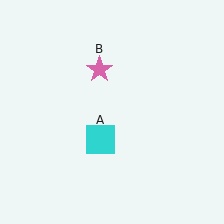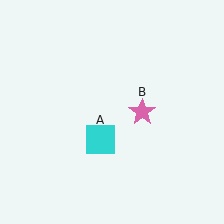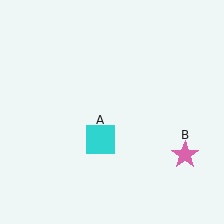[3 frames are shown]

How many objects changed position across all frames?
1 object changed position: pink star (object B).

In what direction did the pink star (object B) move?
The pink star (object B) moved down and to the right.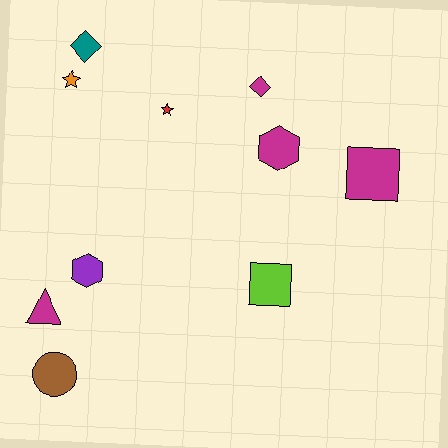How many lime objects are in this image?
There is 1 lime object.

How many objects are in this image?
There are 10 objects.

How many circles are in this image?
There is 1 circle.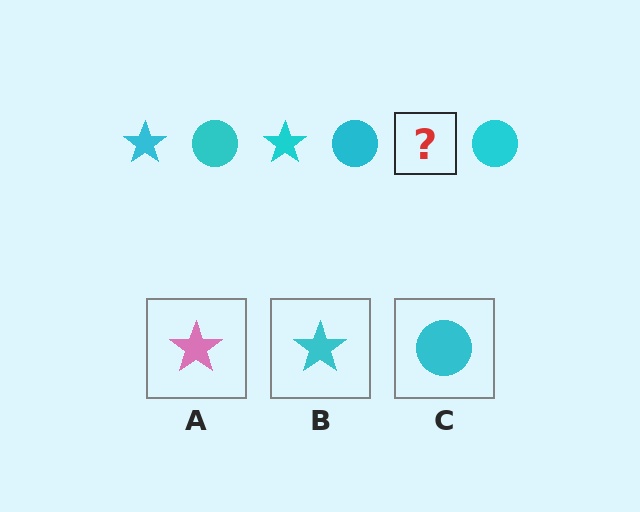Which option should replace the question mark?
Option B.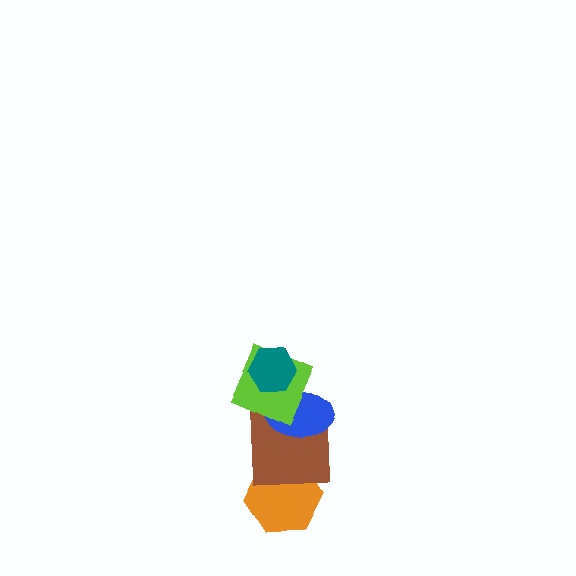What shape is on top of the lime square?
The teal hexagon is on top of the lime square.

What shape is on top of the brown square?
The blue ellipse is on top of the brown square.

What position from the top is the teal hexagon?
The teal hexagon is 1st from the top.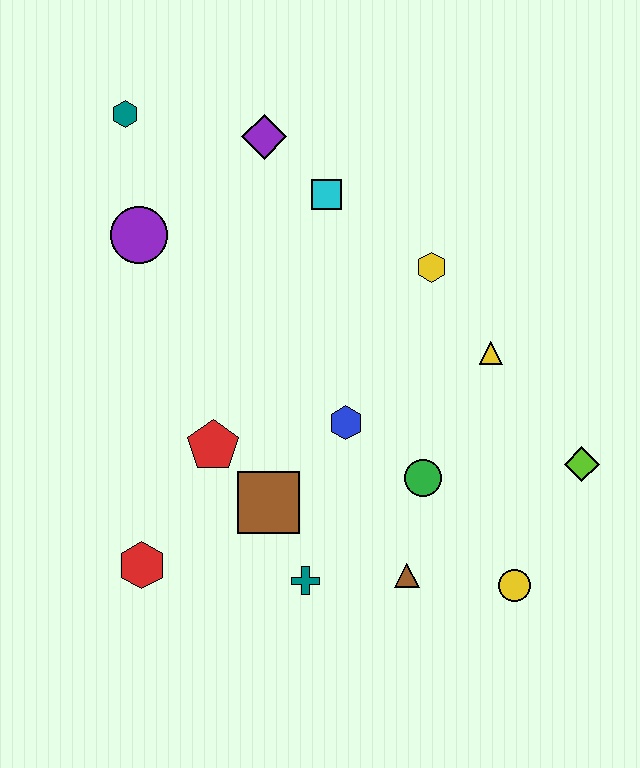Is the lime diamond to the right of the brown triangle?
Yes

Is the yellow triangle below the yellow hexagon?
Yes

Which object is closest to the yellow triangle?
The yellow hexagon is closest to the yellow triangle.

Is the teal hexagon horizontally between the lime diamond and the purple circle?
No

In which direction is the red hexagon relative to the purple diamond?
The red hexagon is below the purple diamond.